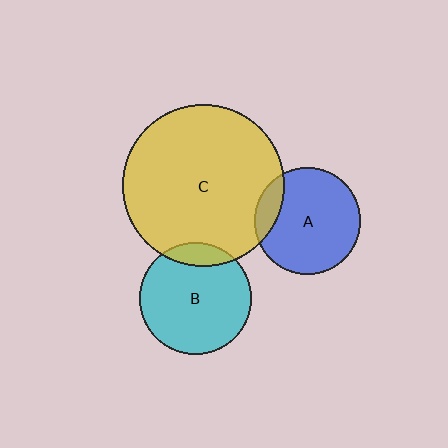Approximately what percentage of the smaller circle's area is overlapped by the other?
Approximately 15%.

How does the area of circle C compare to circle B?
Approximately 2.1 times.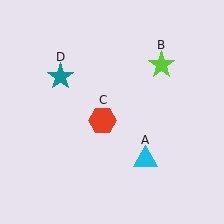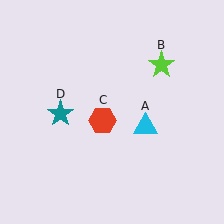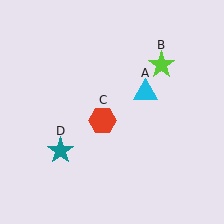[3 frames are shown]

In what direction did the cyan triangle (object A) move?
The cyan triangle (object A) moved up.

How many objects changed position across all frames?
2 objects changed position: cyan triangle (object A), teal star (object D).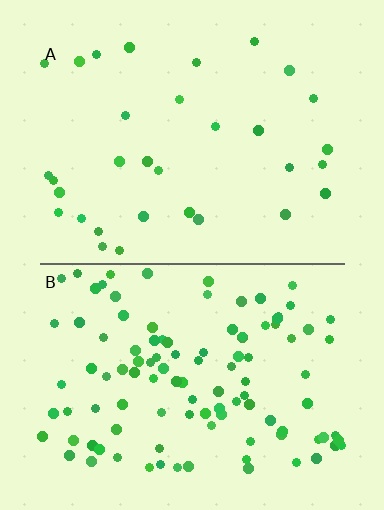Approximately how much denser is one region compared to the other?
Approximately 3.4× — region B over region A.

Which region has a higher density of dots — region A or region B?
B (the bottom).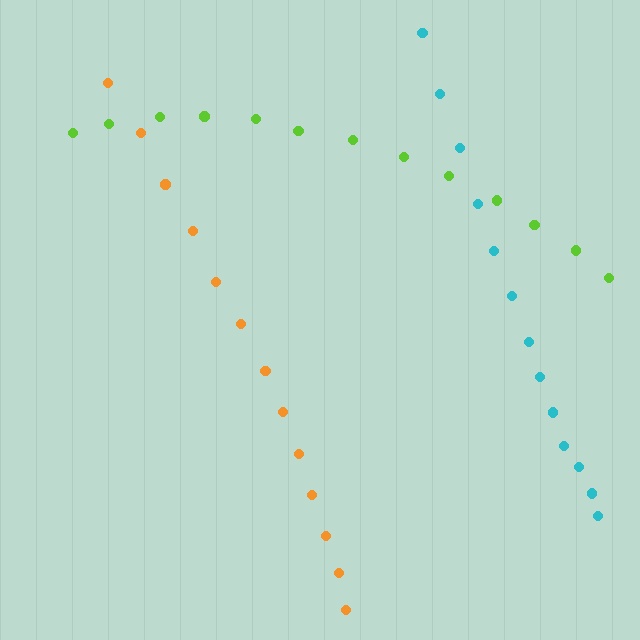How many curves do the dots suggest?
There are 3 distinct paths.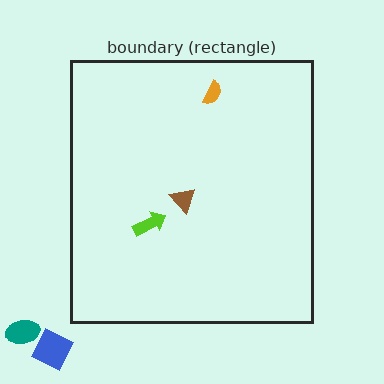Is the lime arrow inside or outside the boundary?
Inside.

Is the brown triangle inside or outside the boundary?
Inside.